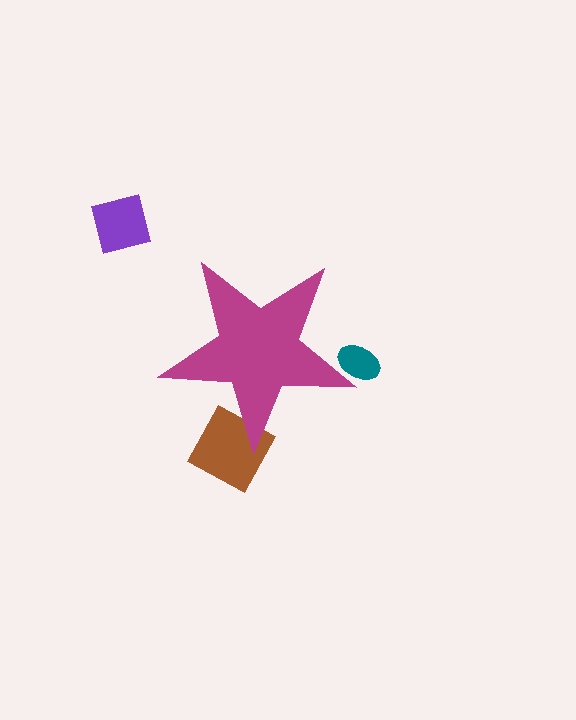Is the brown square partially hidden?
Yes, the brown square is partially hidden behind the magenta star.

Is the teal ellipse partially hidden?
Yes, the teal ellipse is partially hidden behind the magenta star.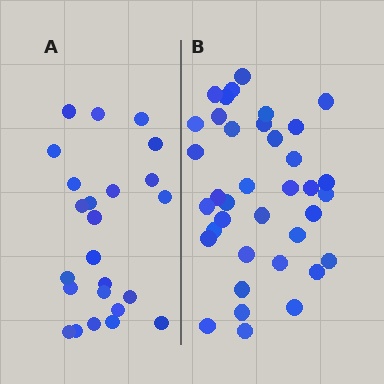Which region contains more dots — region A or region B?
Region B (the right region) has more dots.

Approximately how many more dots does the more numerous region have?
Region B has approximately 15 more dots than region A.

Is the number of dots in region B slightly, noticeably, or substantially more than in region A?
Region B has substantially more. The ratio is roughly 1.5 to 1.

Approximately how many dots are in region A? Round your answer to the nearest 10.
About 20 dots. (The exact count is 24, which rounds to 20.)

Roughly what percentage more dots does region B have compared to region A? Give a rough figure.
About 55% more.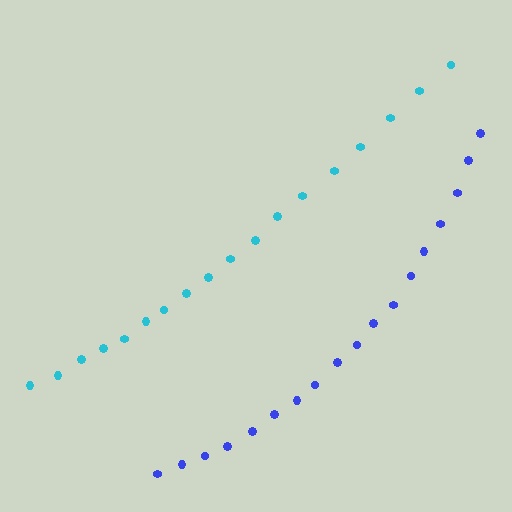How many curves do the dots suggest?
There are 2 distinct paths.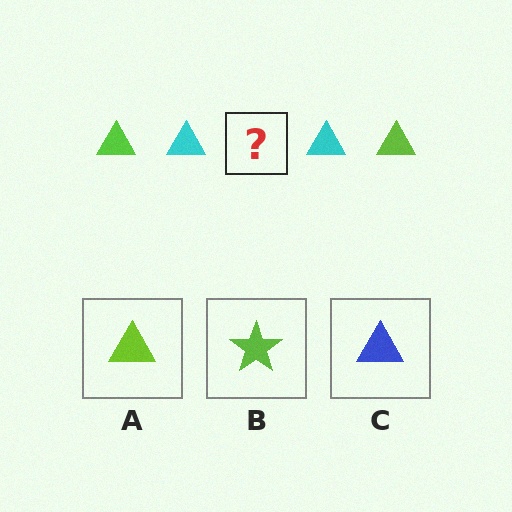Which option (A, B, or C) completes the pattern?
A.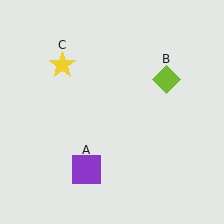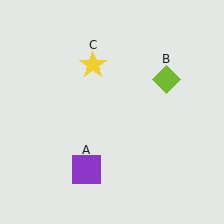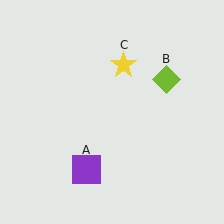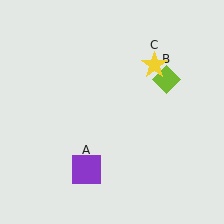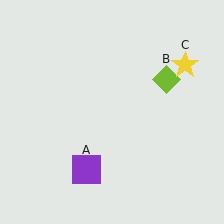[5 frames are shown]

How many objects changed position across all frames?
1 object changed position: yellow star (object C).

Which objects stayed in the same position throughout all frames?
Purple square (object A) and lime diamond (object B) remained stationary.